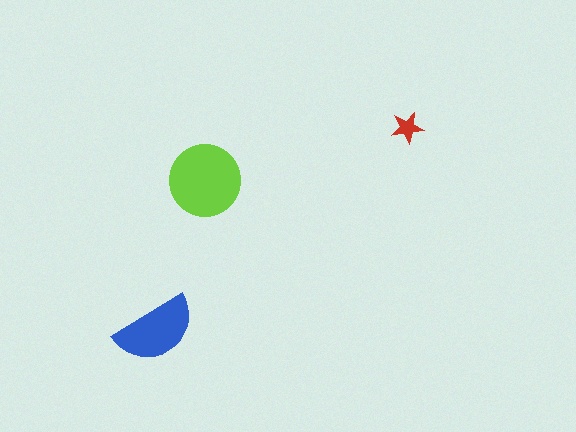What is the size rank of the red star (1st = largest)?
3rd.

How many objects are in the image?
There are 3 objects in the image.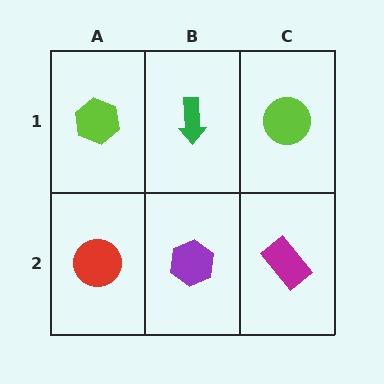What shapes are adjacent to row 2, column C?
A lime circle (row 1, column C), a purple hexagon (row 2, column B).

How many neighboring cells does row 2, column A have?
2.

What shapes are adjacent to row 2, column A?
A lime hexagon (row 1, column A), a purple hexagon (row 2, column B).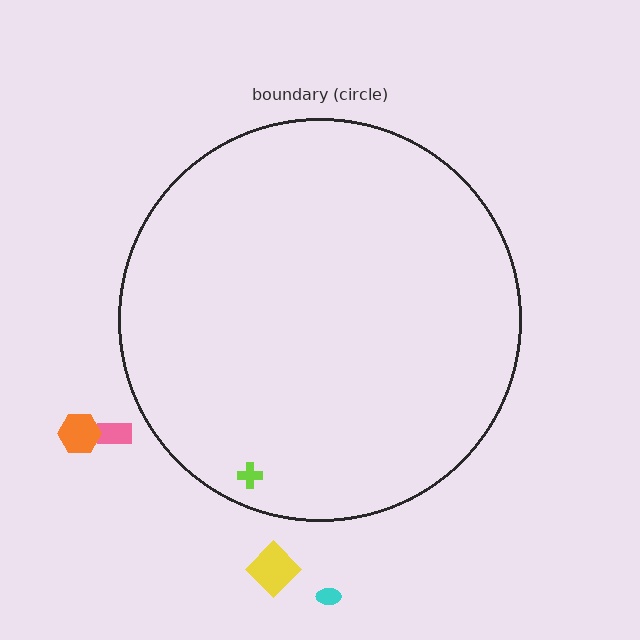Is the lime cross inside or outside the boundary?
Inside.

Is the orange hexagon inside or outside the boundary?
Outside.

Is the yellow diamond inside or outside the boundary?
Outside.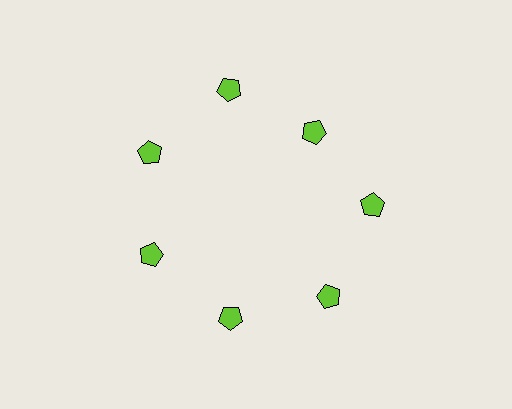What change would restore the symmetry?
The symmetry would be restored by moving it outward, back onto the ring so that all 7 pentagons sit at equal angles and equal distance from the center.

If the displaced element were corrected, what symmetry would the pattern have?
It would have 7-fold rotational symmetry — the pattern would map onto itself every 51 degrees.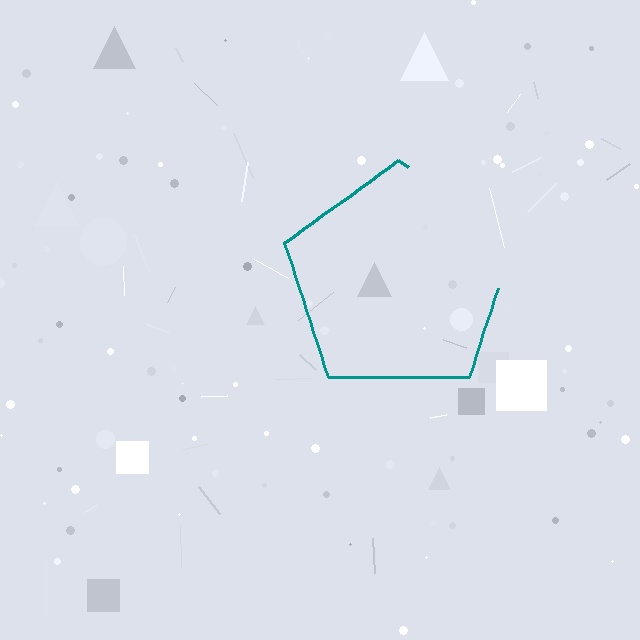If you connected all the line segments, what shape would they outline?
They would outline a pentagon.